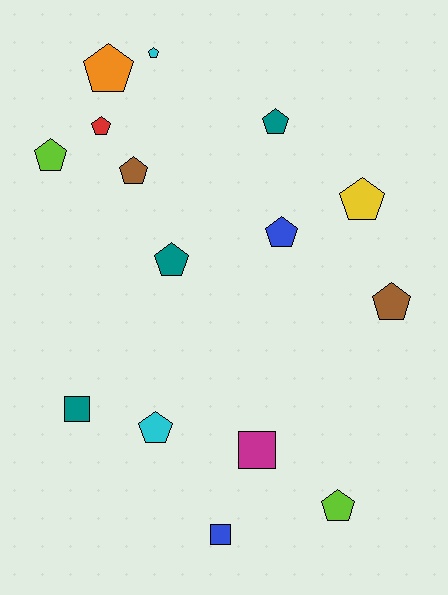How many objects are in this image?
There are 15 objects.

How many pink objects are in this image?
There are no pink objects.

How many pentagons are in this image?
There are 12 pentagons.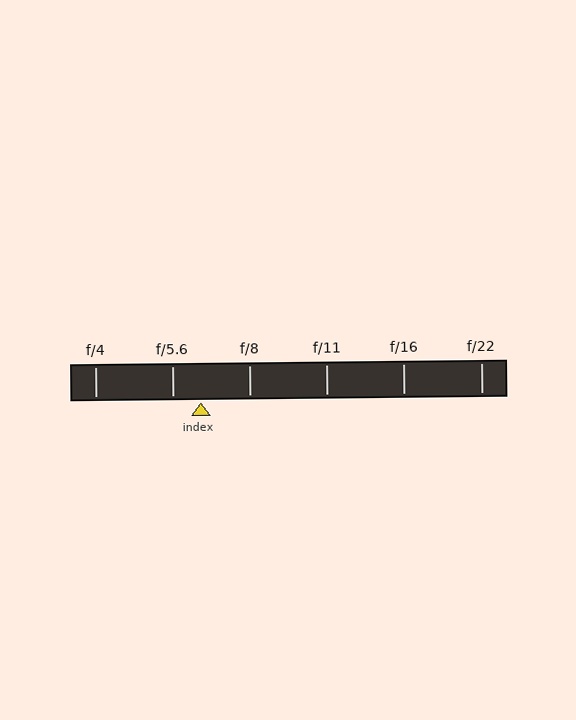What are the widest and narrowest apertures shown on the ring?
The widest aperture shown is f/4 and the narrowest is f/22.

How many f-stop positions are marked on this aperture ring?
There are 6 f-stop positions marked.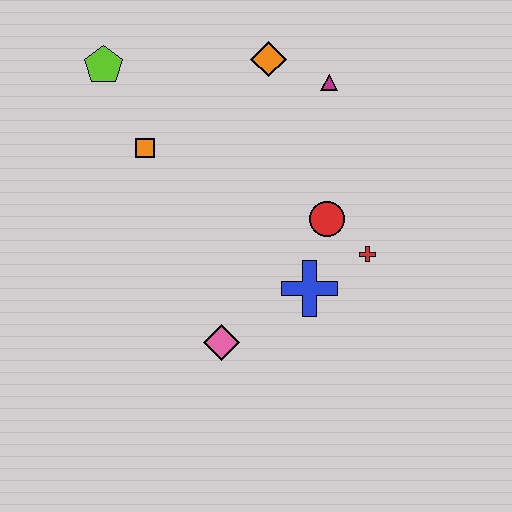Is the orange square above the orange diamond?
No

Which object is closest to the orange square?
The lime pentagon is closest to the orange square.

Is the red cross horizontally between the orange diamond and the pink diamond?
No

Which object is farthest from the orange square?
The red cross is farthest from the orange square.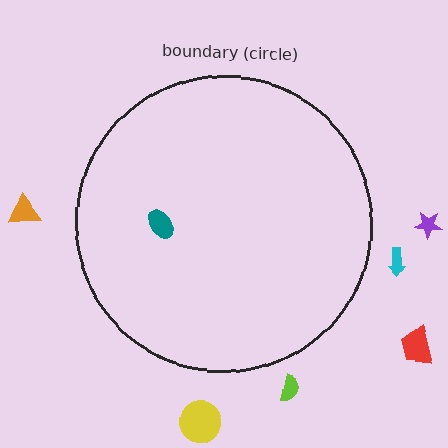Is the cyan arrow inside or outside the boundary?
Outside.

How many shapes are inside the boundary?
1 inside, 6 outside.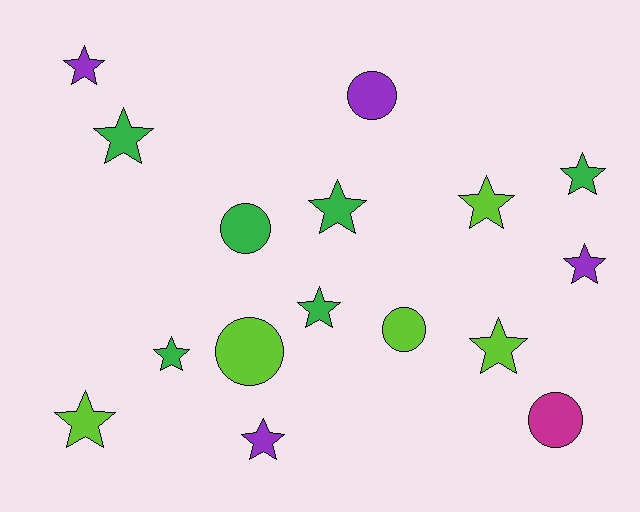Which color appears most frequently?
Green, with 6 objects.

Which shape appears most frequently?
Star, with 11 objects.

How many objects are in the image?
There are 16 objects.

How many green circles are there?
There is 1 green circle.